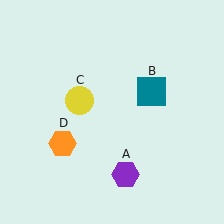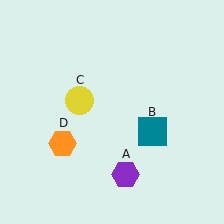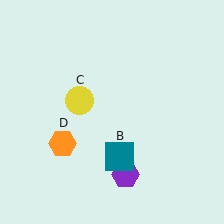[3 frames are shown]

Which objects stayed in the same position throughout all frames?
Purple hexagon (object A) and yellow circle (object C) and orange hexagon (object D) remained stationary.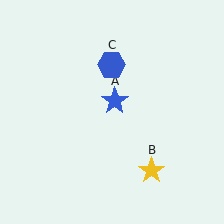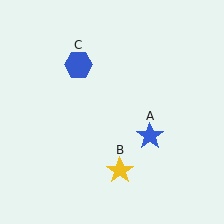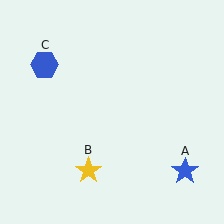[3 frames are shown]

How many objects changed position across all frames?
3 objects changed position: blue star (object A), yellow star (object B), blue hexagon (object C).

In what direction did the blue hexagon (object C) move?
The blue hexagon (object C) moved left.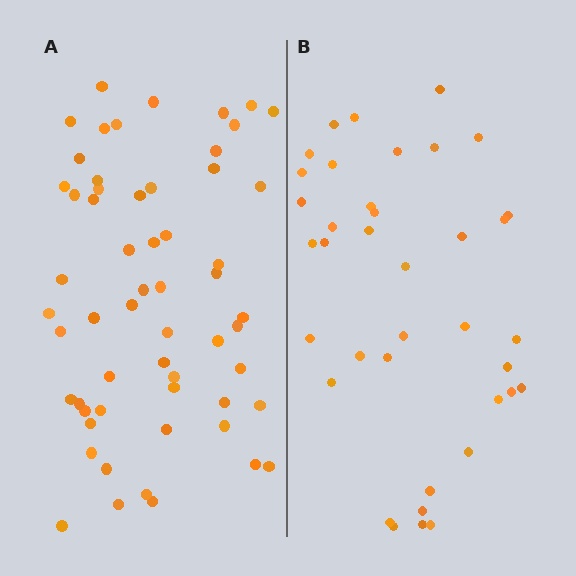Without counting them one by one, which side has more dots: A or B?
Region A (the left region) has more dots.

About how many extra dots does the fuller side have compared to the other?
Region A has approximately 20 more dots than region B.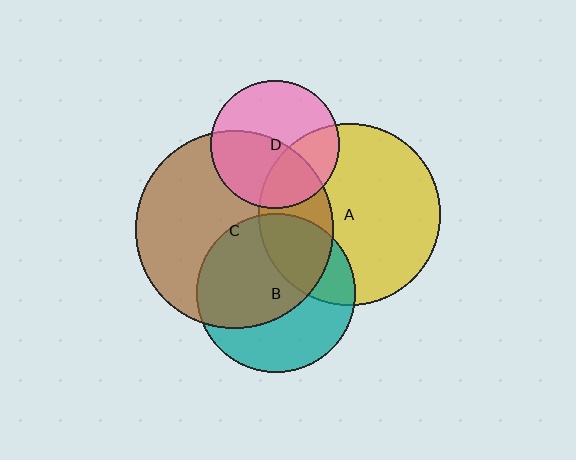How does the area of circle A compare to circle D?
Approximately 2.0 times.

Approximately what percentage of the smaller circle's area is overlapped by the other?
Approximately 30%.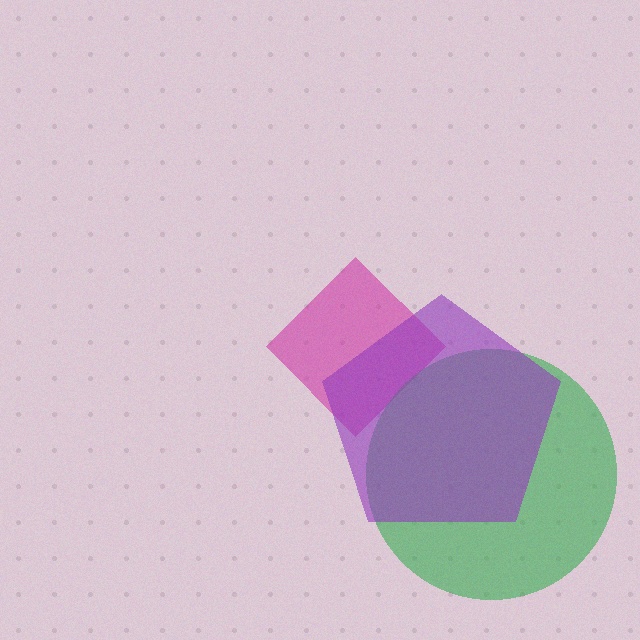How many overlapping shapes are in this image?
There are 3 overlapping shapes in the image.